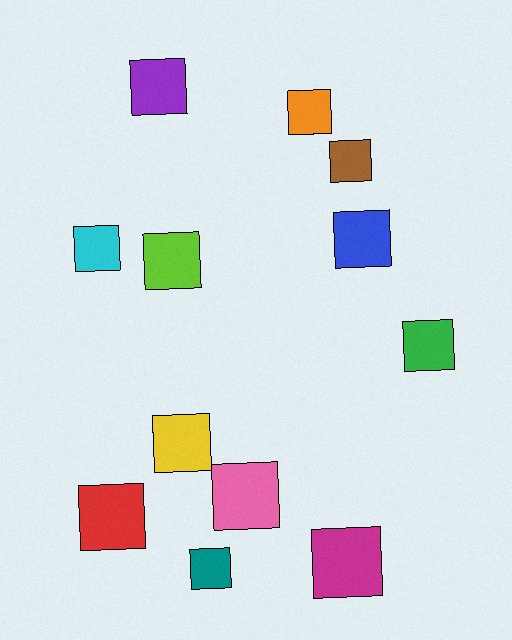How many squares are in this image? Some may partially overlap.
There are 12 squares.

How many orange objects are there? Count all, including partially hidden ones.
There is 1 orange object.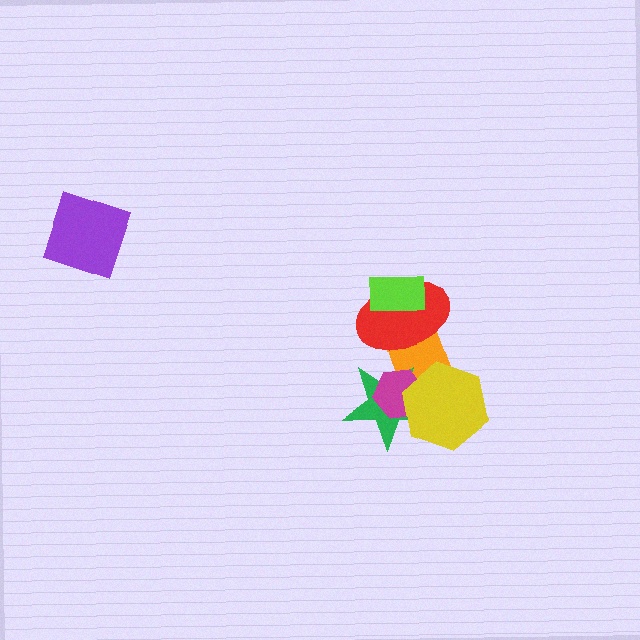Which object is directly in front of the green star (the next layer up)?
The magenta hexagon is directly in front of the green star.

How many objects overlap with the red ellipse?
2 objects overlap with the red ellipse.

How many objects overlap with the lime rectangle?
1 object overlaps with the lime rectangle.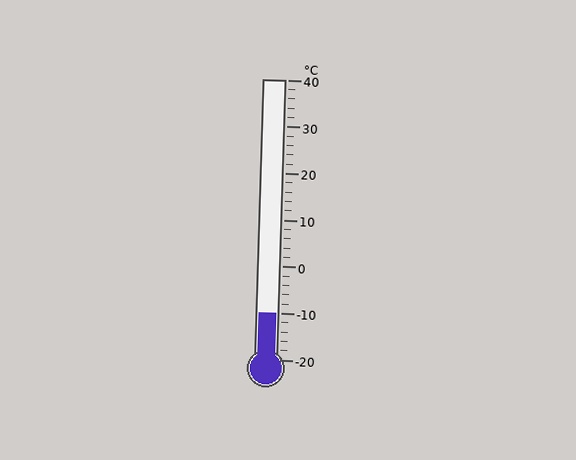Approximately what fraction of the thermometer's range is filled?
The thermometer is filled to approximately 15% of its range.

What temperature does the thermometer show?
The thermometer shows approximately -10°C.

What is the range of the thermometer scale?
The thermometer scale ranges from -20°C to 40°C.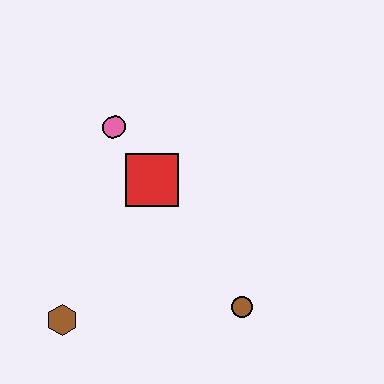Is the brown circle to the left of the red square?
No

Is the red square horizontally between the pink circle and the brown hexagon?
No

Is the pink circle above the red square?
Yes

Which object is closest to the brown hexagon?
The red square is closest to the brown hexagon.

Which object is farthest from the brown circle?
The pink circle is farthest from the brown circle.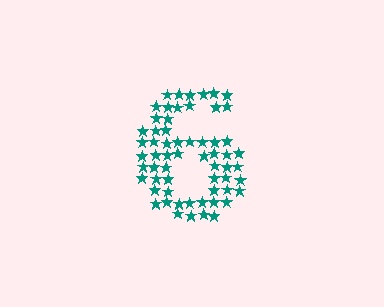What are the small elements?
The small elements are stars.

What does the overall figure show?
The overall figure shows the digit 6.